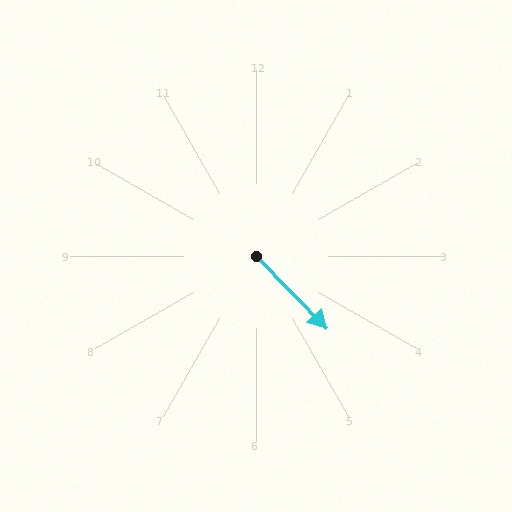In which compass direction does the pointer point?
Southeast.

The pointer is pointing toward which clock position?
Roughly 5 o'clock.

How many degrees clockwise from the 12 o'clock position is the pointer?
Approximately 136 degrees.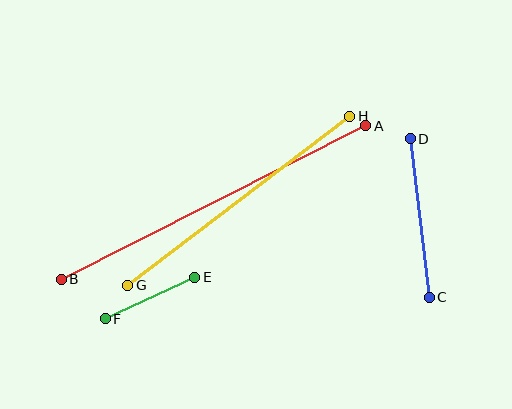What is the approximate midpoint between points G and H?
The midpoint is at approximately (239, 201) pixels.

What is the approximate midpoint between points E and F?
The midpoint is at approximately (150, 298) pixels.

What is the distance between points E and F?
The distance is approximately 99 pixels.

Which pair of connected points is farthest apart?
Points A and B are farthest apart.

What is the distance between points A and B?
The distance is approximately 341 pixels.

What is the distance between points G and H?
The distance is approximately 279 pixels.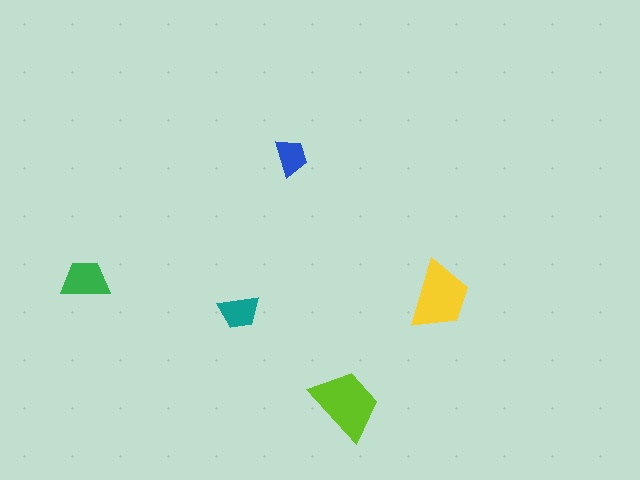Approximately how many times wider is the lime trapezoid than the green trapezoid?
About 1.5 times wider.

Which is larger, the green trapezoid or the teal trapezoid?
The green one.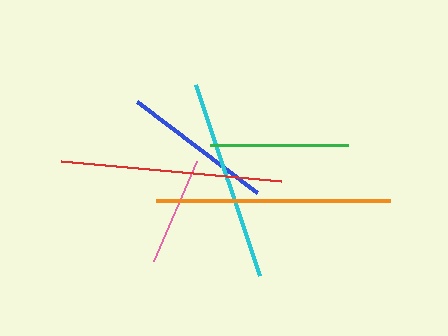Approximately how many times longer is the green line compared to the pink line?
The green line is approximately 1.3 times the length of the pink line.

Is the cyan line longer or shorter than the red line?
The red line is longer than the cyan line.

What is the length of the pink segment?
The pink segment is approximately 109 pixels long.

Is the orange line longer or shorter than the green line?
The orange line is longer than the green line.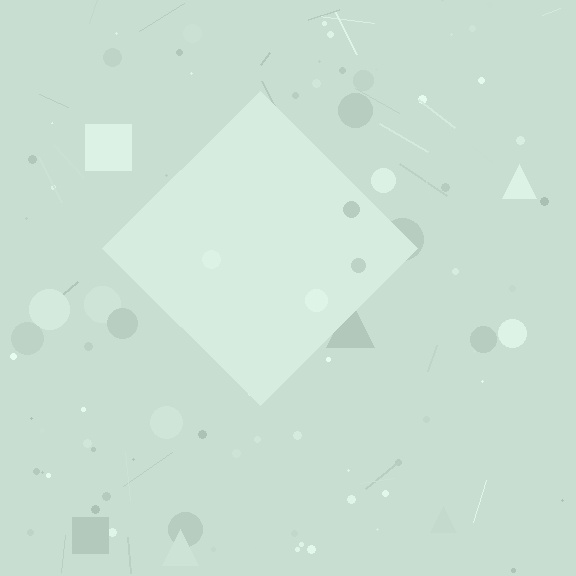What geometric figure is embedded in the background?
A diamond is embedded in the background.